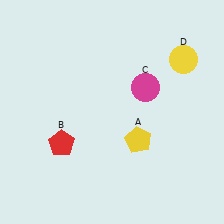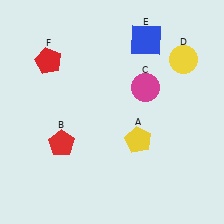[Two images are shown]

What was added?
A blue square (E), a red pentagon (F) were added in Image 2.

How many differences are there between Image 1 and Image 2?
There are 2 differences between the two images.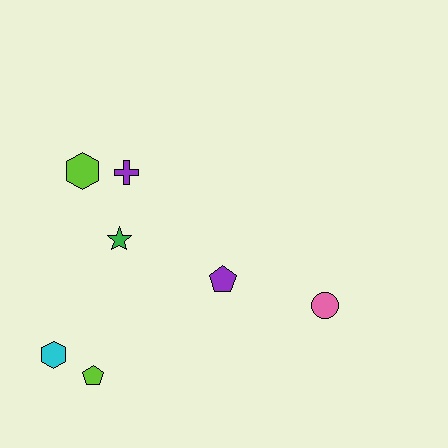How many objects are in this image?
There are 7 objects.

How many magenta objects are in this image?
There are no magenta objects.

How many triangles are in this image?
There are no triangles.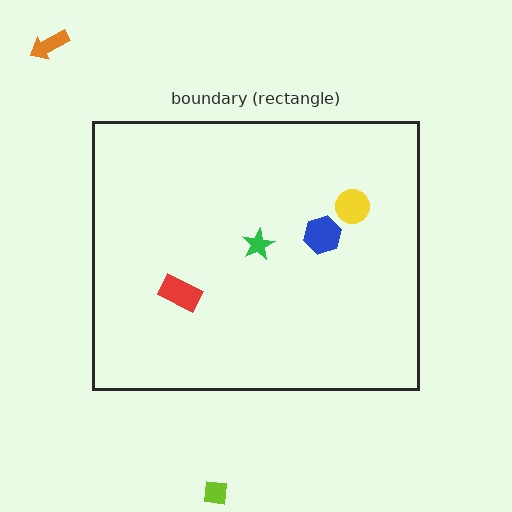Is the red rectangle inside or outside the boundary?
Inside.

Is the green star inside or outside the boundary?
Inside.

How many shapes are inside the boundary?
4 inside, 2 outside.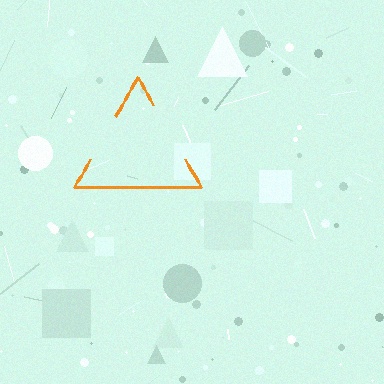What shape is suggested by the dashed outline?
The dashed outline suggests a triangle.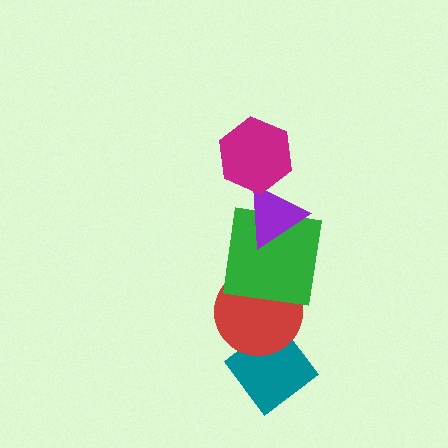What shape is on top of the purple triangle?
The magenta hexagon is on top of the purple triangle.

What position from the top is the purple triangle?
The purple triangle is 2nd from the top.